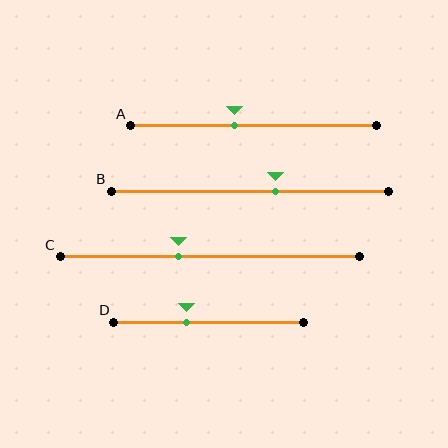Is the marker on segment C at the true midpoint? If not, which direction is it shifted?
No, the marker on segment C is shifted to the left by about 10% of the segment length.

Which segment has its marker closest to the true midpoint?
Segment A has its marker closest to the true midpoint.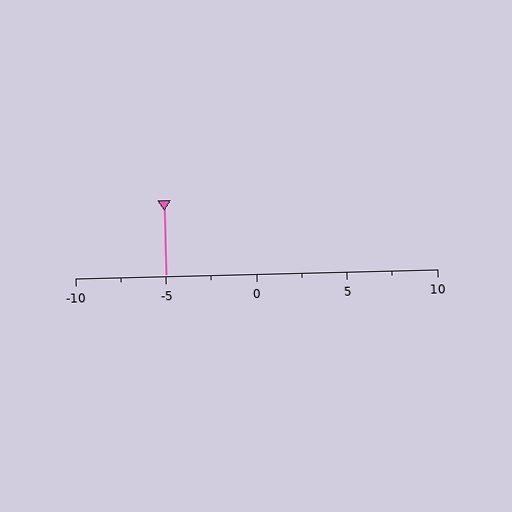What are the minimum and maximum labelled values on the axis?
The axis runs from -10 to 10.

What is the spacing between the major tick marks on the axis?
The major ticks are spaced 5 apart.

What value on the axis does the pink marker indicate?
The marker indicates approximately -5.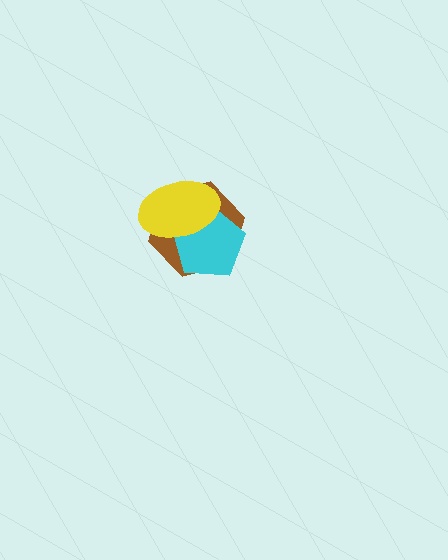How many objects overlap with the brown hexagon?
2 objects overlap with the brown hexagon.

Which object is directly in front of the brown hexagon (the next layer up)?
The cyan pentagon is directly in front of the brown hexagon.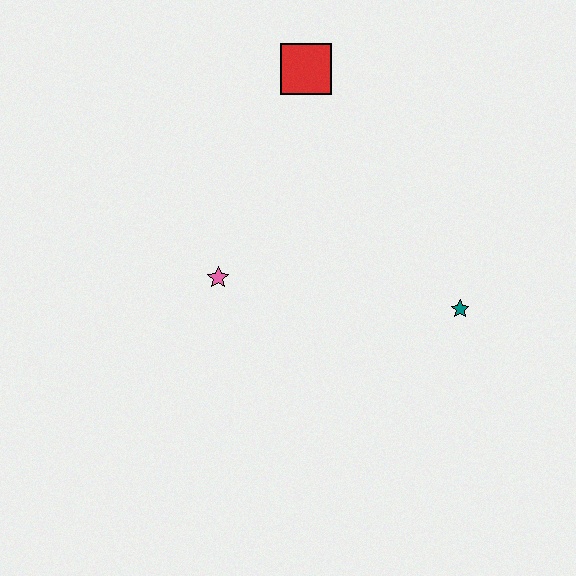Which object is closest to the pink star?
The red square is closest to the pink star.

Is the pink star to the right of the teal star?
No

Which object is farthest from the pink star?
The teal star is farthest from the pink star.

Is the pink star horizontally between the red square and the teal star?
No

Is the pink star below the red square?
Yes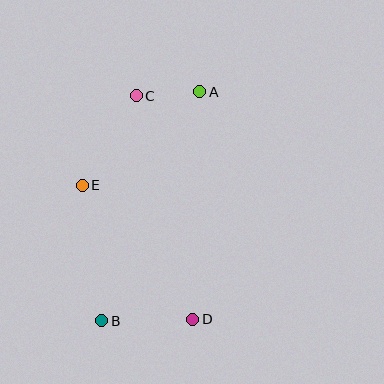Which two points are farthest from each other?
Points A and B are farthest from each other.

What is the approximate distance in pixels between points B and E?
The distance between B and E is approximately 137 pixels.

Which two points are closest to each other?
Points A and C are closest to each other.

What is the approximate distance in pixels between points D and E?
The distance between D and E is approximately 174 pixels.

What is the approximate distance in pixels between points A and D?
The distance between A and D is approximately 228 pixels.